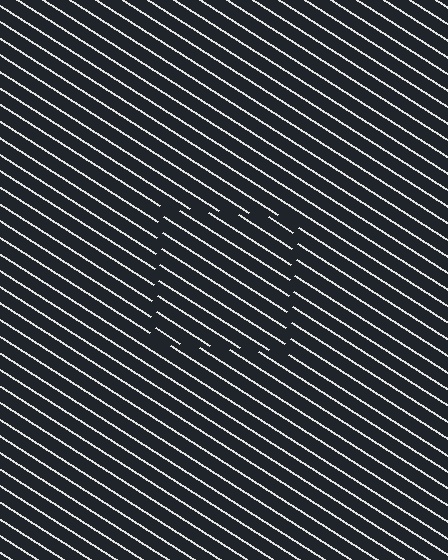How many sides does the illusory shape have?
4 sides — the line-ends trace a square.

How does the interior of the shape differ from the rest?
The interior of the shape contains the same grating, shifted by half a period — the contour is defined by the phase discontinuity where line-ends from the inner and outer gratings abut.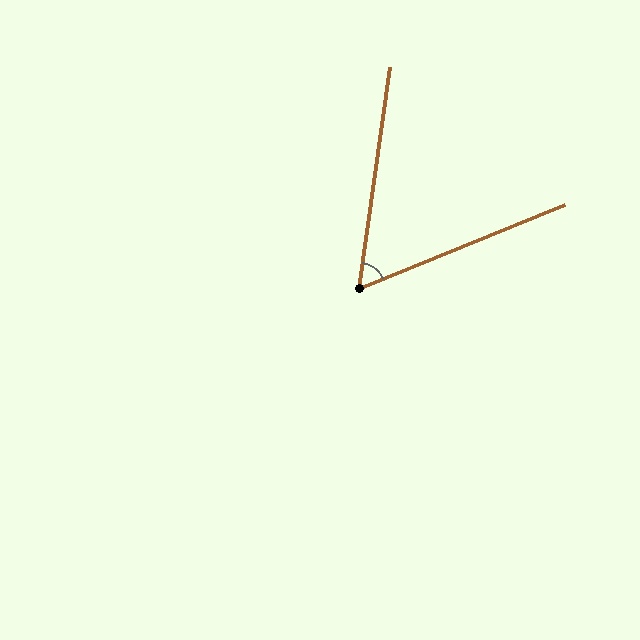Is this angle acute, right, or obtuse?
It is acute.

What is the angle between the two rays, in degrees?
Approximately 60 degrees.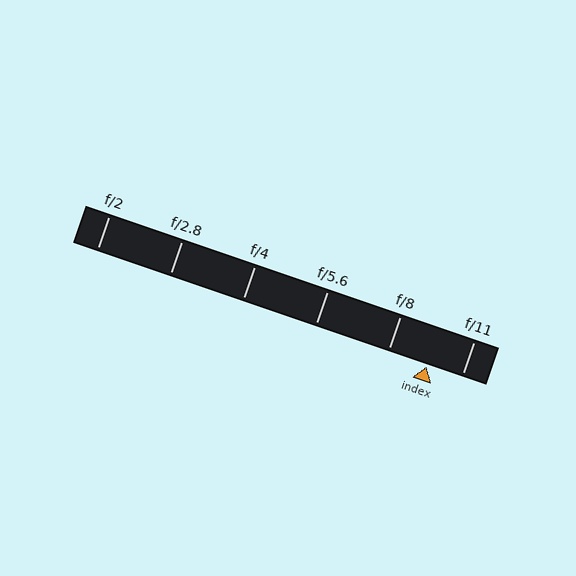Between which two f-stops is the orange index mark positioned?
The index mark is between f/8 and f/11.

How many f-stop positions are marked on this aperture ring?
There are 6 f-stop positions marked.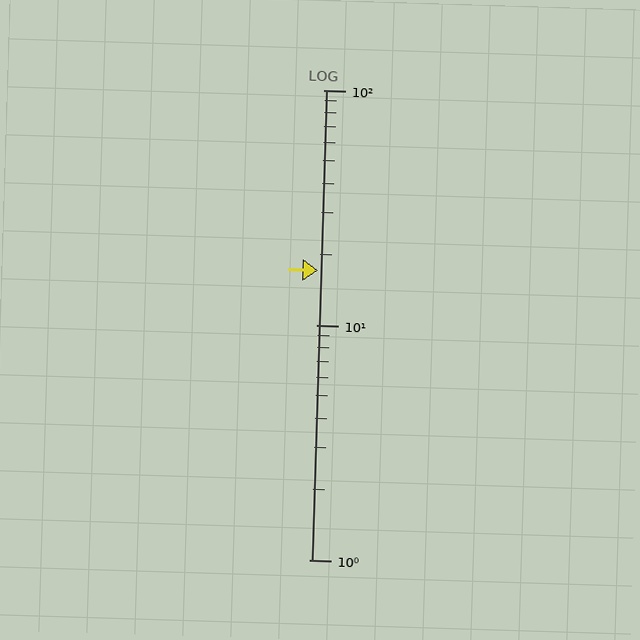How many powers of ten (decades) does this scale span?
The scale spans 2 decades, from 1 to 100.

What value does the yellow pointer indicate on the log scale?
The pointer indicates approximately 17.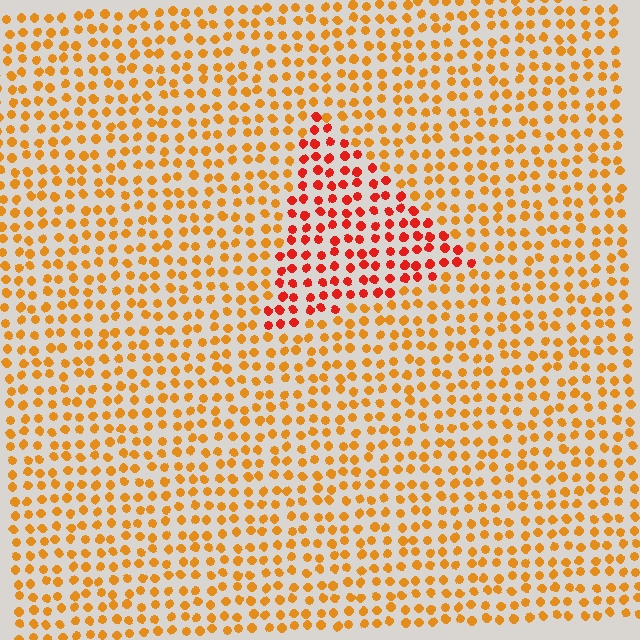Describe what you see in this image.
The image is filled with small orange elements in a uniform arrangement. A triangle-shaped region is visible where the elements are tinted to a slightly different hue, forming a subtle color boundary.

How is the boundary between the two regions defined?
The boundary is defined purely by a slight shift in hue (about 34 degrees). Spacing, size, and orientation are identical on both sides.